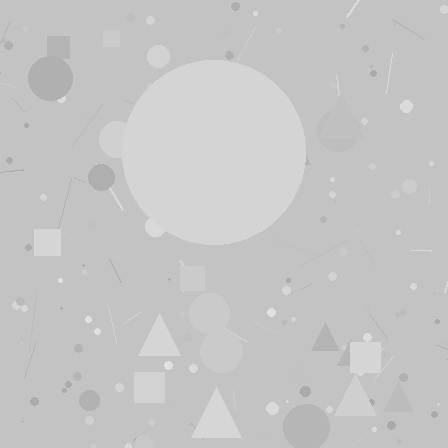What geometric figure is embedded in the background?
A circle is embedded in the background.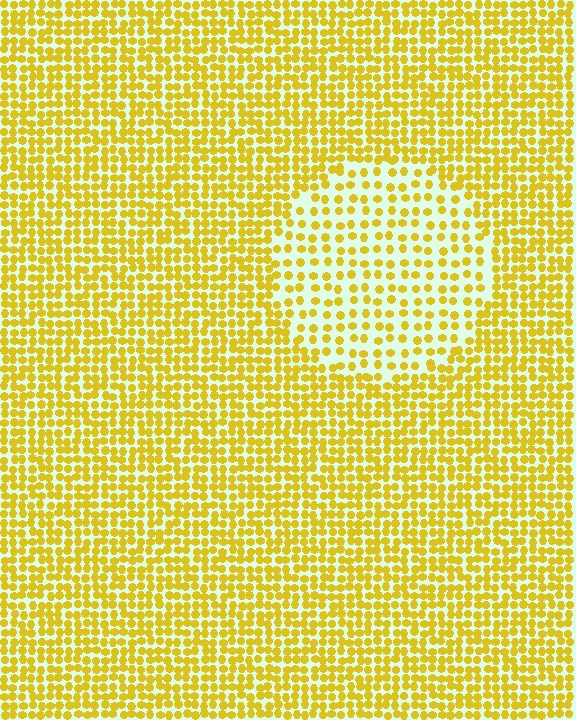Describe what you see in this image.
The image contains small yellow elements arranged at two different densities. A circle-shaped region is visible where the elements are less densely packed than the surrounding area.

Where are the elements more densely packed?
The elements are more densely packed outside the circle boundary.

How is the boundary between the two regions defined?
The boundary is defined by a change in element density (approximately 2.0x ratio). All elements are the same color, size, and shape.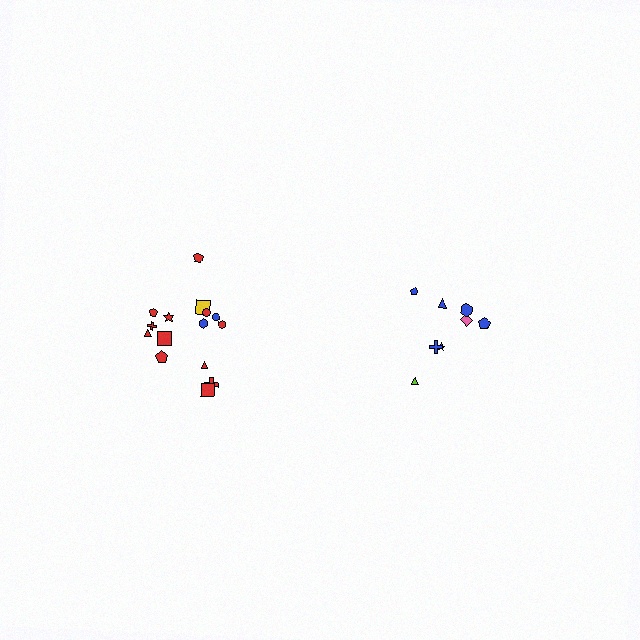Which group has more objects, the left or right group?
The left group.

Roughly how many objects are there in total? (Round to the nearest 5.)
Roughly 25 objects in total.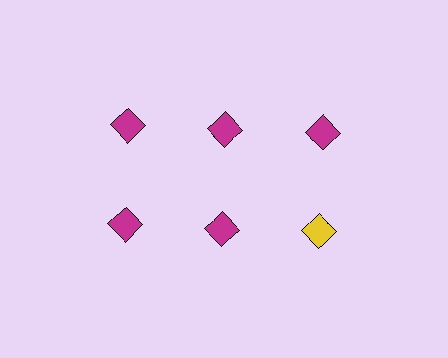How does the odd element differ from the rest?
It has a different color: yellow instead of magenta.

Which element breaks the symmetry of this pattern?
The yellow diamond in the second row, center column breaks the symmetry. All other shapes are magenta diamonds.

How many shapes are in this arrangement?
There are 6 shapes arranged in a grid pattern.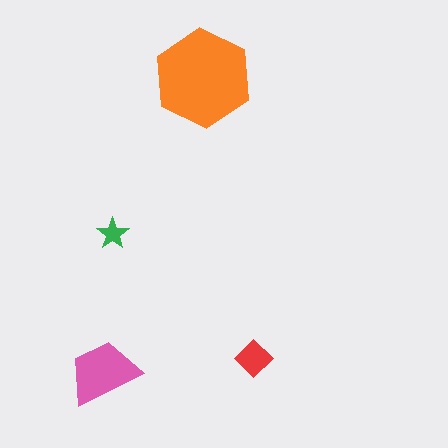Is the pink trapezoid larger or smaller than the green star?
Larger.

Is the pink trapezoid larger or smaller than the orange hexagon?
Smaller.